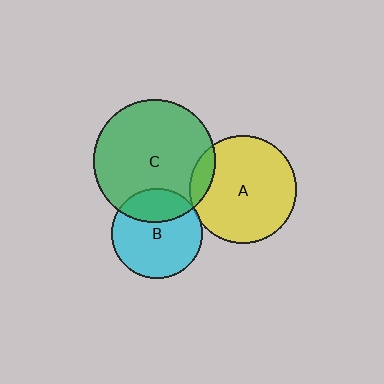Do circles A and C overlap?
Yes.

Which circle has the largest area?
Circle C (green).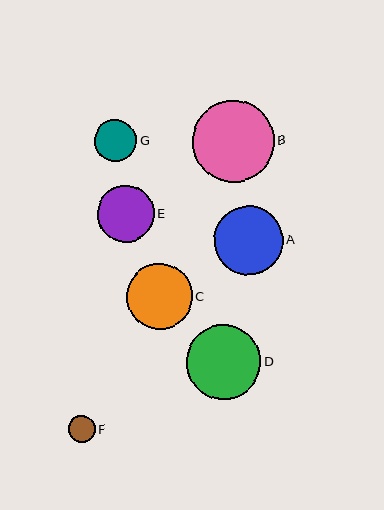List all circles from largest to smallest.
From largest to smallest: B, D, A, C, E, G, F.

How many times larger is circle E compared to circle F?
Circle E is approximately 2.2 times the size of circle F.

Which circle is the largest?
Circle B is the largest with a size of approximately 82 pixels.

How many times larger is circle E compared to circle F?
Circle E is approximately 2.2 times the size of circle F.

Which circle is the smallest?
Circle F is the smallest with a size of approximately 27 pixels.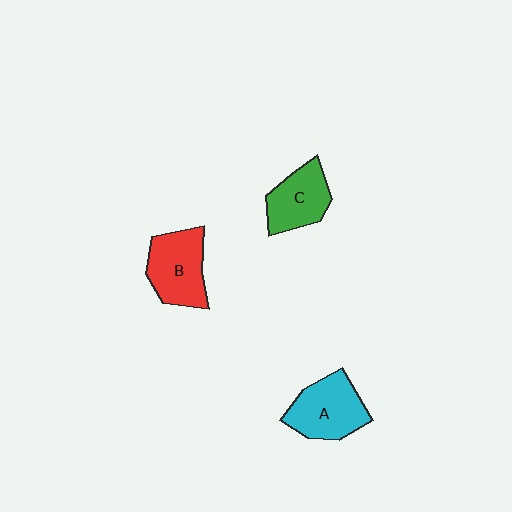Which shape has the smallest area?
Shape C (green).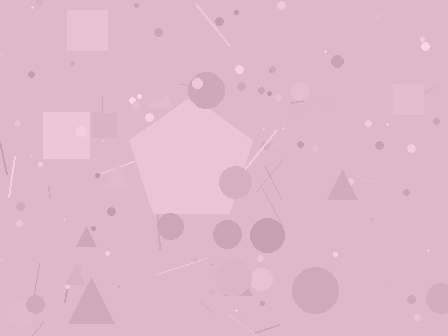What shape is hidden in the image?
A pentagon is hidden in the image.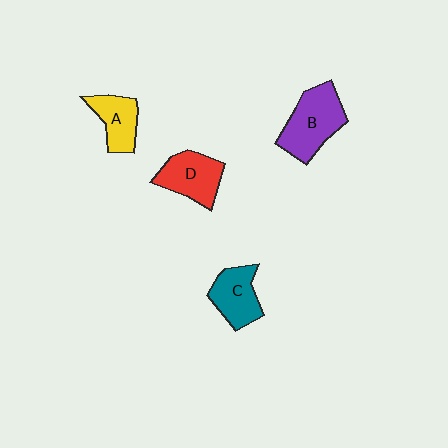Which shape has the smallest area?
Shape A (yellow).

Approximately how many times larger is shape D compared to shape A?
Approximately 1.3 times.